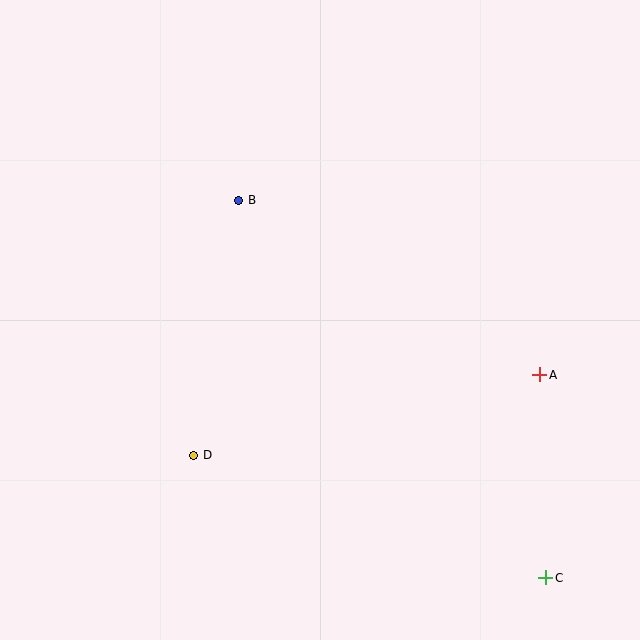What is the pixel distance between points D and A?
The distance between D and A is 355 pixels.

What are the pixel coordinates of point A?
Point A is at (540, 375).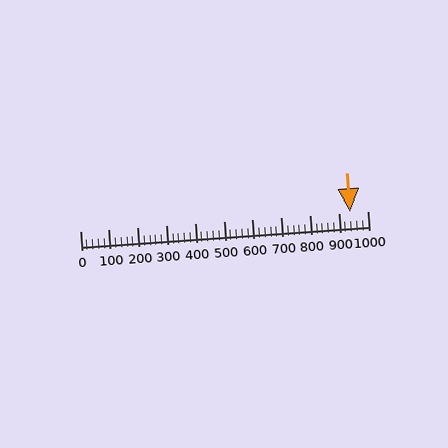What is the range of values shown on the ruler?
The ruler shows values from 0 to 1000.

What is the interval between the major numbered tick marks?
The major tick marks are spaced 100 units apart.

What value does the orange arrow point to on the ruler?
The orange arrow points to approximately 940.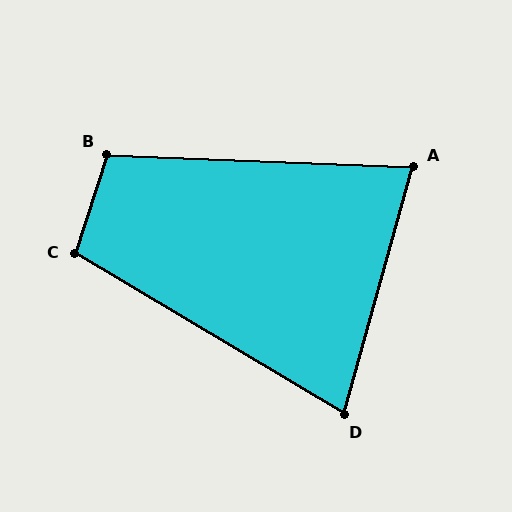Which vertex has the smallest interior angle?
D, at approximately 75 degrees.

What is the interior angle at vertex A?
Approximately 77 degrees (acute).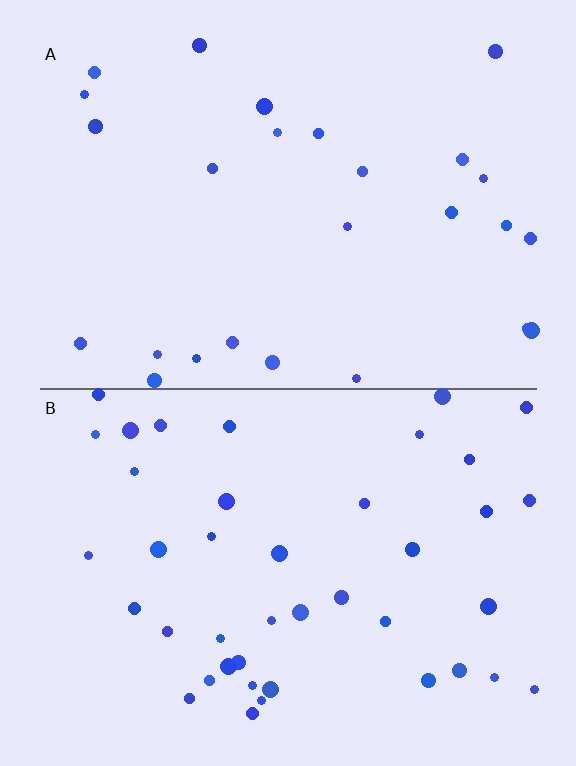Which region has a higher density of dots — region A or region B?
B (the bottom).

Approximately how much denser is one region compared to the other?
Approximately 1.6× — region B over region A.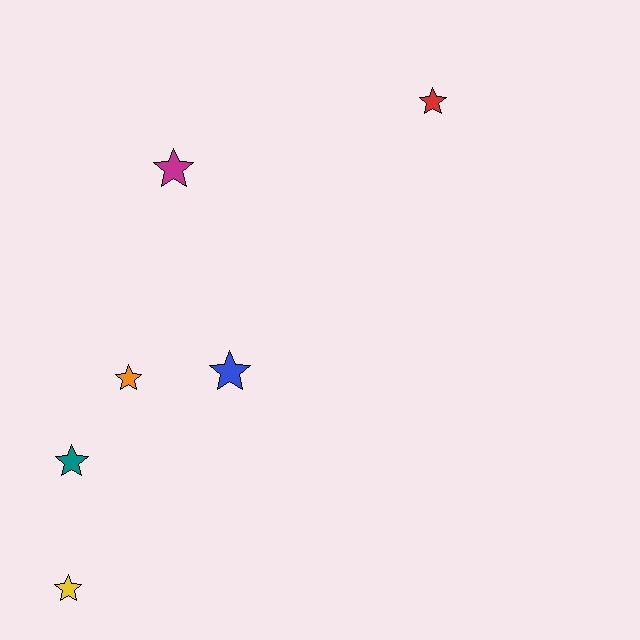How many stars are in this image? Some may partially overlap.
There are 6 stars.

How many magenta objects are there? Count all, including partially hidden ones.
There is 1 magenta object.